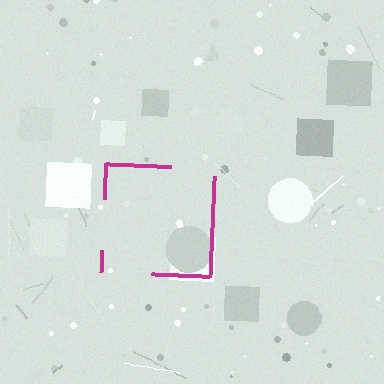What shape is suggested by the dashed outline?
The dashed outline suggests a square.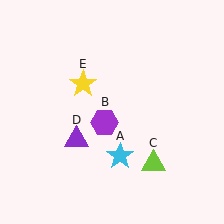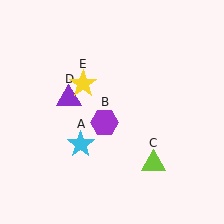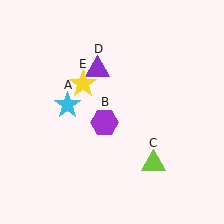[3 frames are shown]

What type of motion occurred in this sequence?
The cyan star (object A), purple triangle (object D) rotated clockwise around the center of the scene.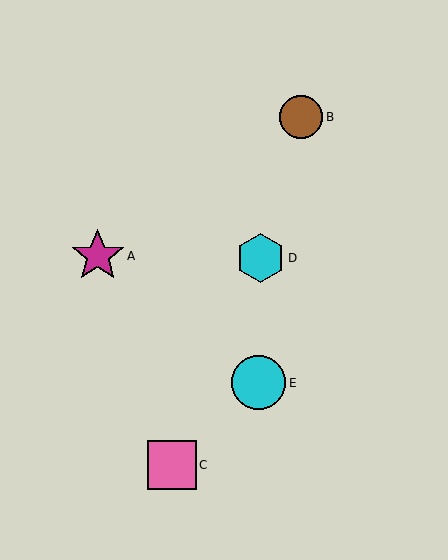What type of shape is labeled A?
Shape A is a magenta star.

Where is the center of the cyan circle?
The center of the cyan circle is at (258, 383).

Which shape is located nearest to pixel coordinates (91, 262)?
The magenta star (labeled A) at (98, 256) is nearest to that location.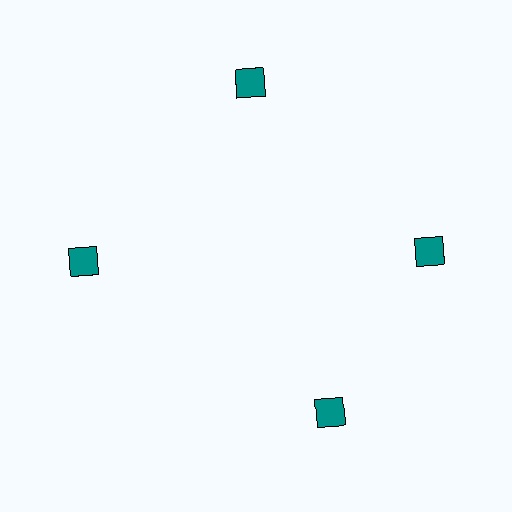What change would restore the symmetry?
The symmetry would be restored by rotating it back into even spacing with its neighbors so that all 4 squares sit at equal angles and equal distance from the center.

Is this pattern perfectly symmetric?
No. The 4 teal squares are arranged in a ring, but one element near the 6 o'clock position is rotated out of alignment along the ring, breaking the 4-fold rotational symmetry.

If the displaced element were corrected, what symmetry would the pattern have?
It would have 4-fold rotational symmetry — the pattern would map onto itself every 90 degrees.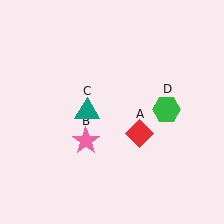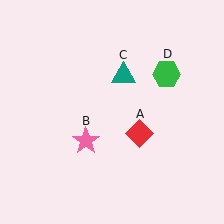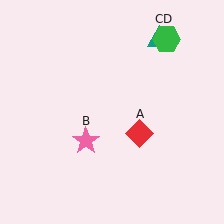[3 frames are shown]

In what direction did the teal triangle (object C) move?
The teal triangle (object C) moved up and to the right.